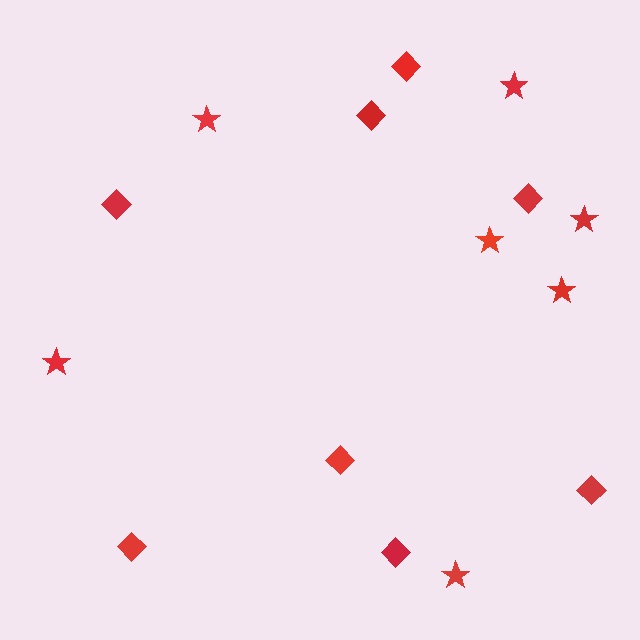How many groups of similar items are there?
There are 2 groups: one group of diamonds (8) and one group of stars (7).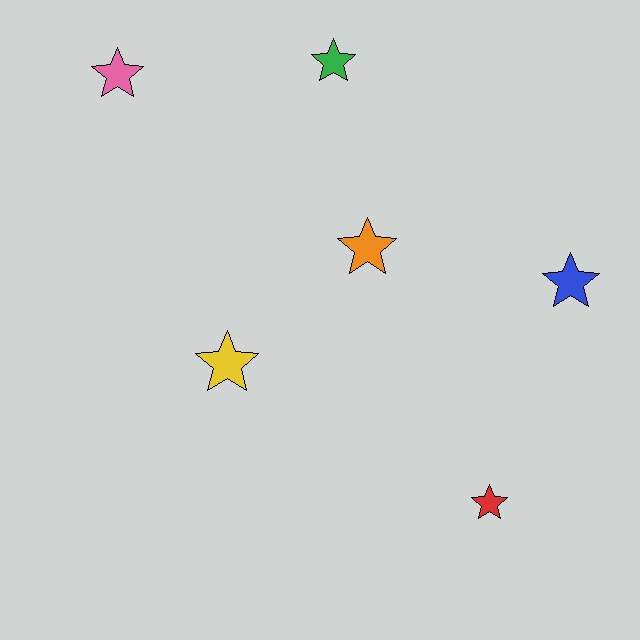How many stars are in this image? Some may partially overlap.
There are 6 stars.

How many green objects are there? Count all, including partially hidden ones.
There is 1 green object.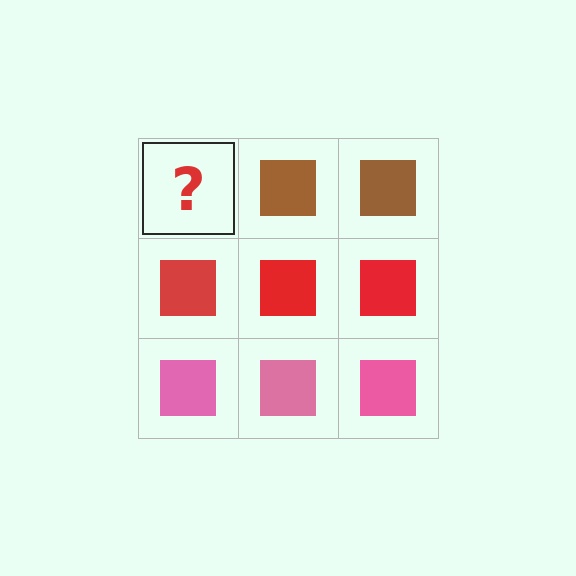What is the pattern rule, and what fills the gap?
The rule is that each row has a consistent color. The gap should be filled with a brown square.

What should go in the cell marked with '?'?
The missing cell should contain a brown square.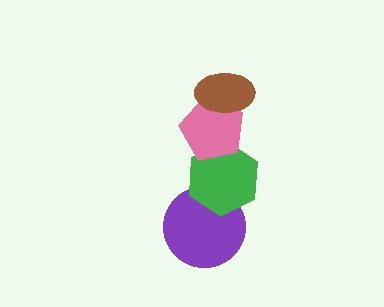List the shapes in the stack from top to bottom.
From top to bottom: the brown ellipse, the pink pentagon, the green hexagon, the purple circle.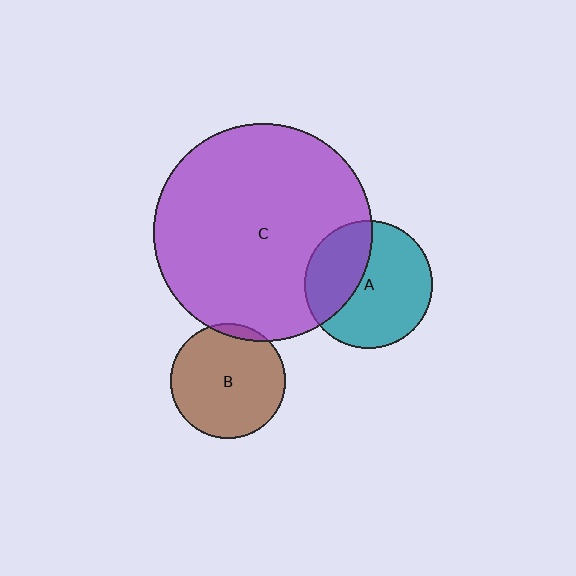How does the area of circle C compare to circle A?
Approximately 2.9 times.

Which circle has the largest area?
Circle C (purple).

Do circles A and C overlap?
Yes.